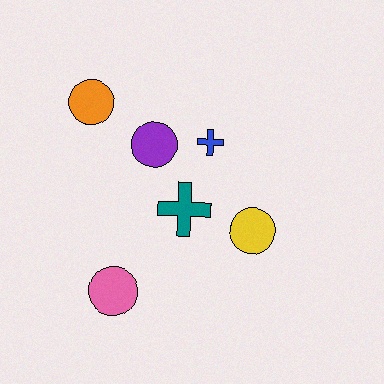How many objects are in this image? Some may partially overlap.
There are 6 objects.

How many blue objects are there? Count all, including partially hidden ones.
There is 1 blue object.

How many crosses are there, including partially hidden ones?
There are 2 crosses.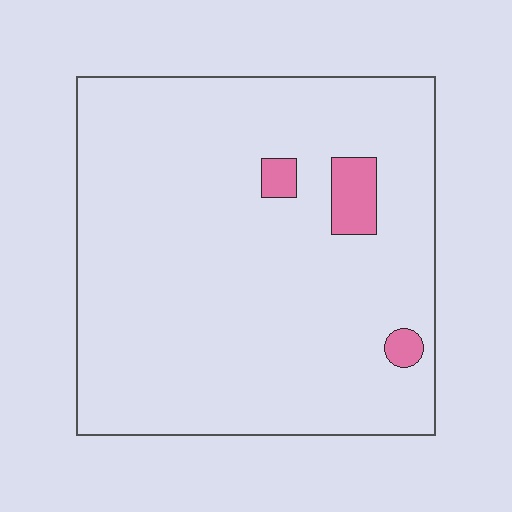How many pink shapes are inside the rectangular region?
3.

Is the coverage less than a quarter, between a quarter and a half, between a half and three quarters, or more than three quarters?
Less than a quarter.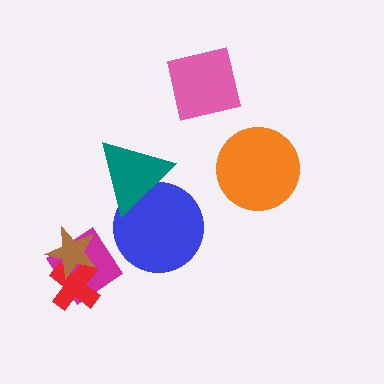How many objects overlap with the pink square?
0 objects overlap with the pink square.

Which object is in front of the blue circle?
The teal triangle is in front of the blue circle.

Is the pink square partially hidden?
No, no other shape covers it.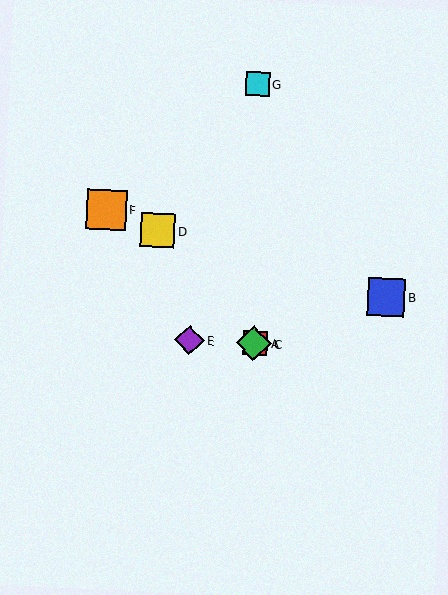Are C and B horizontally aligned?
No, C is at y≈343 and B is at y≈297.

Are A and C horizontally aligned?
Yes, both are at y≈343.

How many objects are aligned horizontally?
3 objects (A, C, E) are aligned horizontally.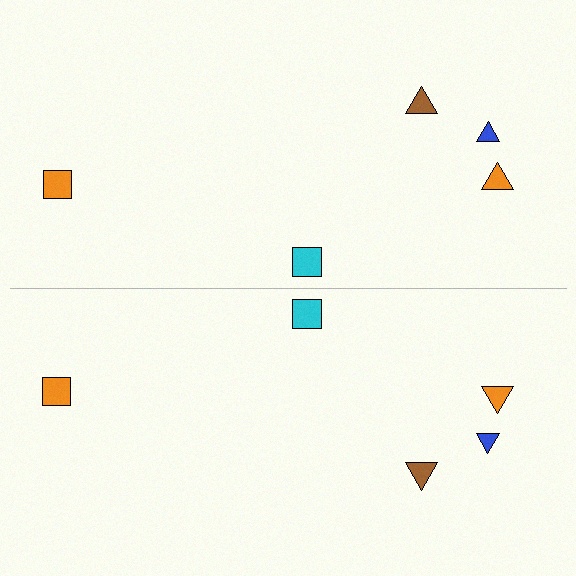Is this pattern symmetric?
Yes, this pattern has bilateral (reflection) symmetry.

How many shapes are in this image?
There are 10 shapes in this image.